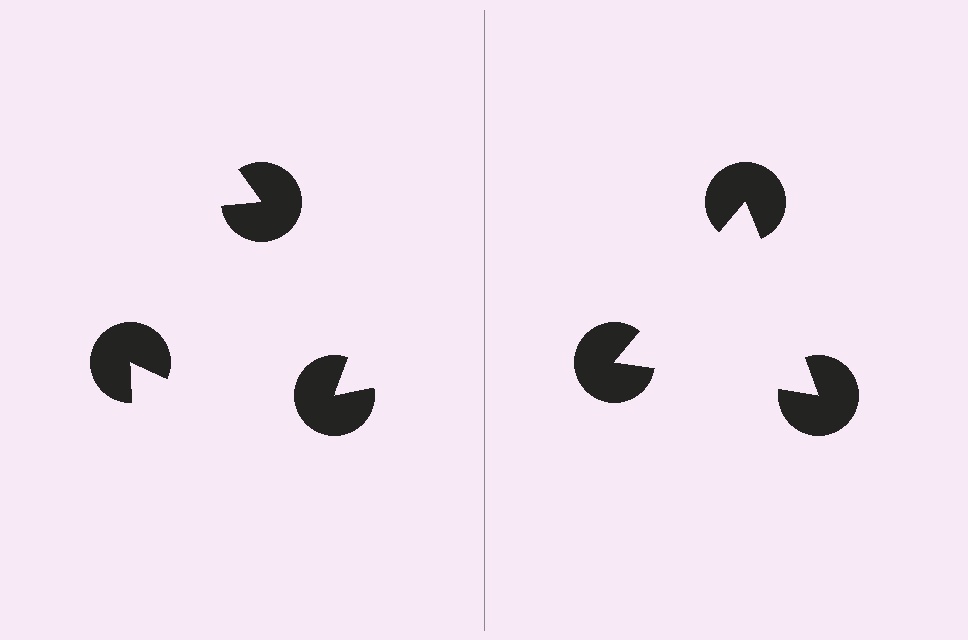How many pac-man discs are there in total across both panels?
6 — 3 on each side.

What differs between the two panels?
The pac-man discs are positioned identically on both sides; only the wedge orientations differ. On the right they align to a triangle; on the left they are misaligned.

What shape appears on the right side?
An illusory triangle.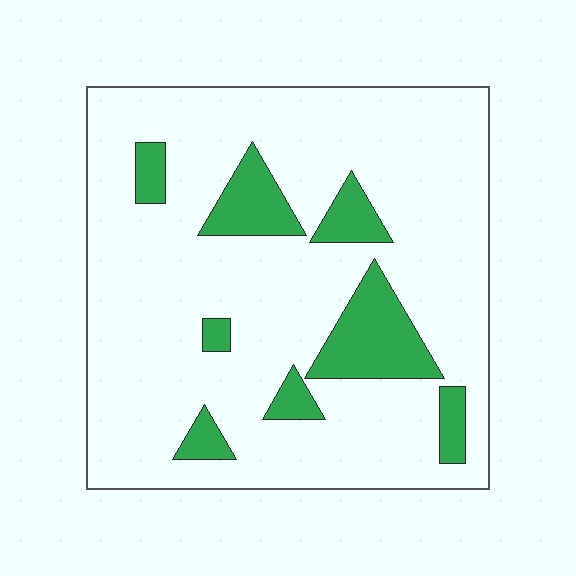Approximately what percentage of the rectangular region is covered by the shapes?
Approximately 15%.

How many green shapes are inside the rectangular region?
8.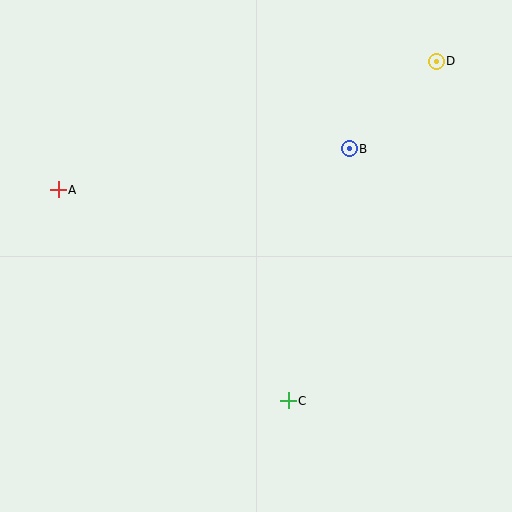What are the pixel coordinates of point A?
Point A is at (58, 190).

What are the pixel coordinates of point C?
Point C is at (288, 401).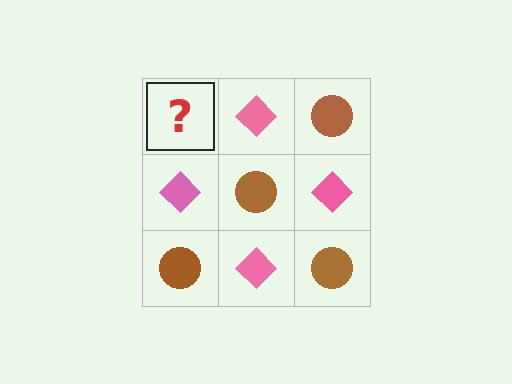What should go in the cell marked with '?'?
The missing cell should contain a brown circle.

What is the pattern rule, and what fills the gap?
The rule is that it alternates brown circle and pink diamond in a checkerboard pattern. The gap should be filled with a brown circle.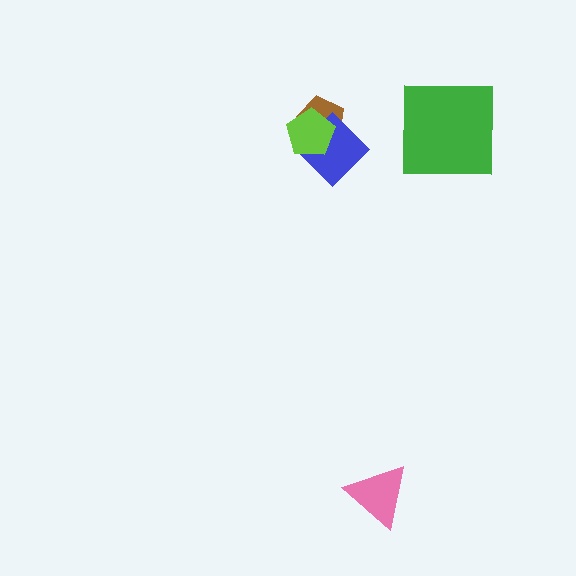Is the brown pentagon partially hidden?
Yes, it is partially covered by another shape.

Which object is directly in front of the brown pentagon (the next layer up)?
The blue diamond is directly in front of the brown pentagon.